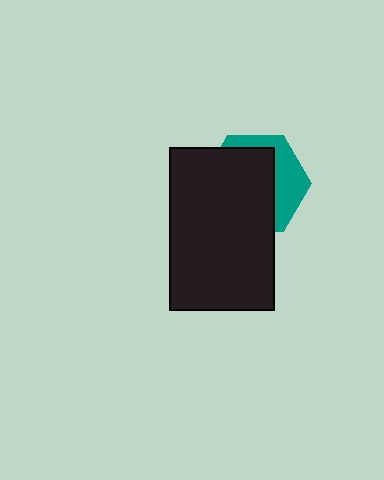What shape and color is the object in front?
The object in front is a black rectangle.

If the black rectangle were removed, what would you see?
You would see the complete teal hexagon.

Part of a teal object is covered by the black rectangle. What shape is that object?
It is a hexagon.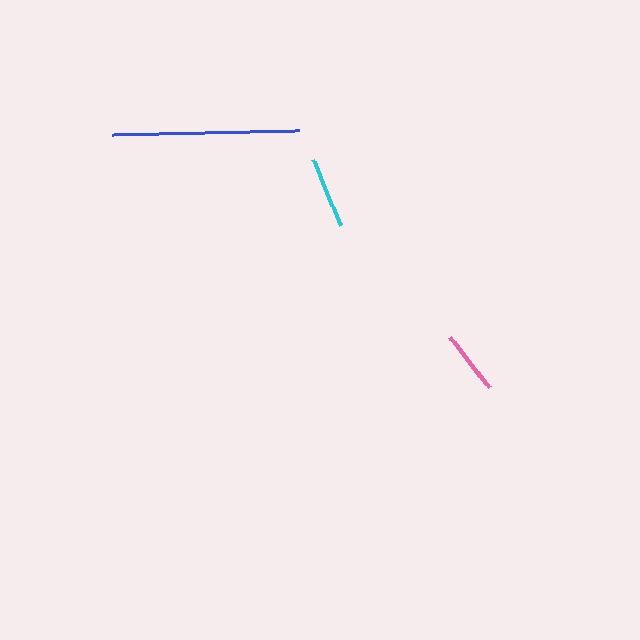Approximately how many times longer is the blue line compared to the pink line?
The blue line is approximately 2.9 times the length of the pink line.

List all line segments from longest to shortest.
From longest to shortest: blue, cyan, pink.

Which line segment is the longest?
The blue line is the longest at approximately 187 pixels.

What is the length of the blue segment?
The blue segment is approximately 187 pixels long.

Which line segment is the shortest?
The pink line is the shortest at approximately 63 pixels.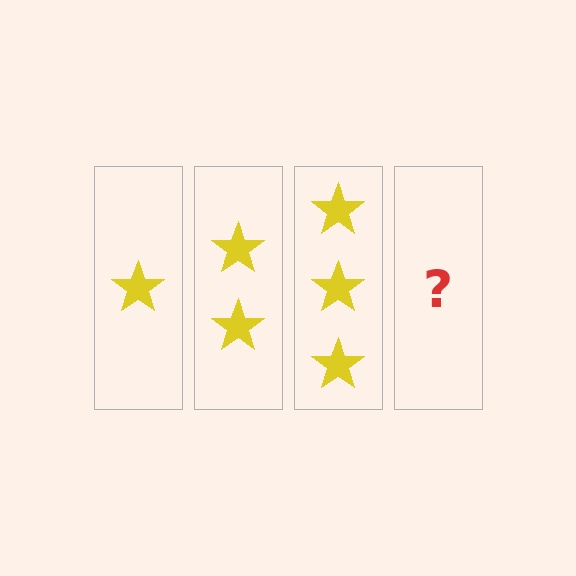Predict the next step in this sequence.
The next step is 4 stars.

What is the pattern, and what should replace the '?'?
The pattern is that each step adds one more star. The '?' should be 4 stars.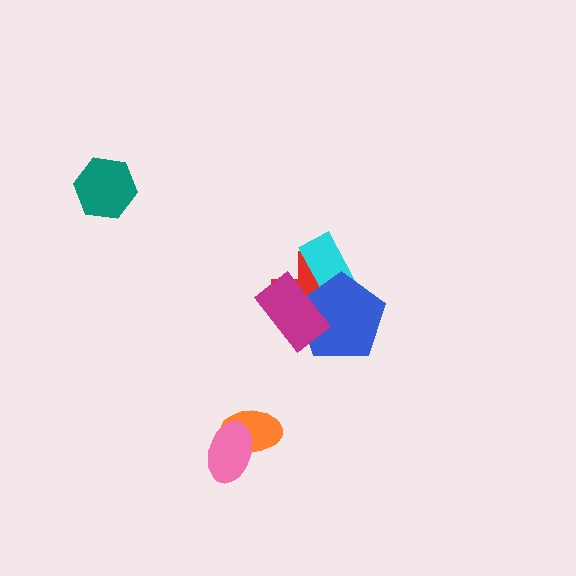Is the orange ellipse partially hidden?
Yes, it is partially covered by another shape.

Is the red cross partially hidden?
Yes, it is partially covered by another shape.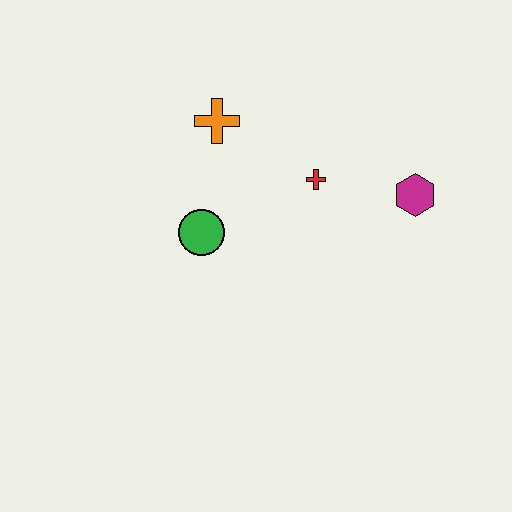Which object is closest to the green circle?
The orange cross is closest to the green circle.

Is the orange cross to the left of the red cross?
Yes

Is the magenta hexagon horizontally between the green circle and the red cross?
No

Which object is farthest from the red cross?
The green circle is farthest from the red cross.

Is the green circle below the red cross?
Yes